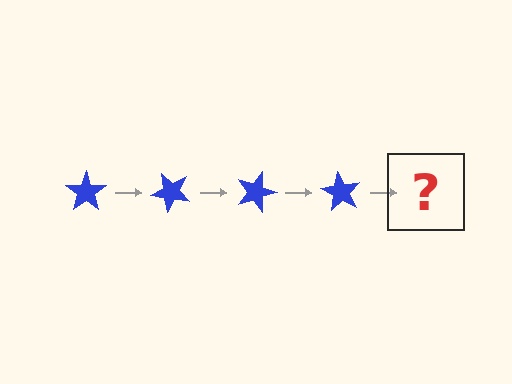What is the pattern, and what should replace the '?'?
The pattern is that the star rotates 45 degrees each step. The '?' should be a blue star rotated 180 degrees.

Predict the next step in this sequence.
The next step is a blue star rotated 180 degrees.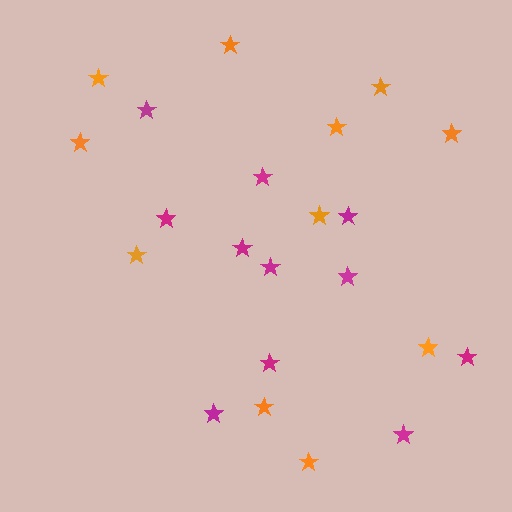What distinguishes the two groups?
There are 2 groups: one group of orange stars (11) and one group of magenta stars (11).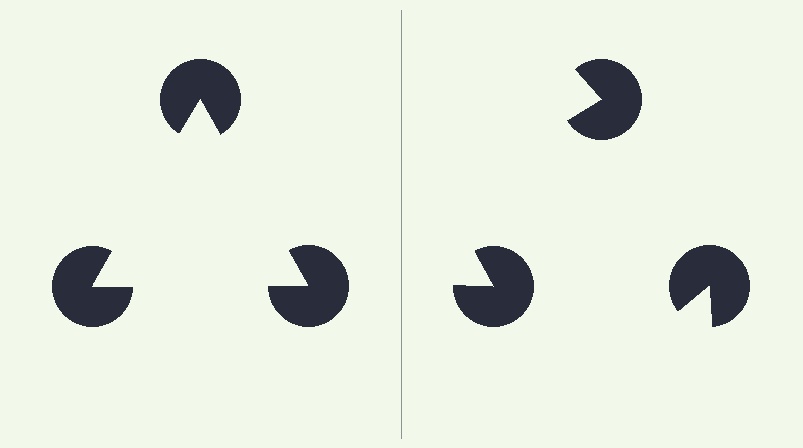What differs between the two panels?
The pac-man discs are positioned identically on both sides; only the wedge orientations differ. On the left they align to a triangle; on the right they are misaligned.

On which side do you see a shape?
An illusory triangle appears on the left side. On the right side the wedge cuts are rotated, so no coherent shape forms.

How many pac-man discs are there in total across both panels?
6 — 3 on each side.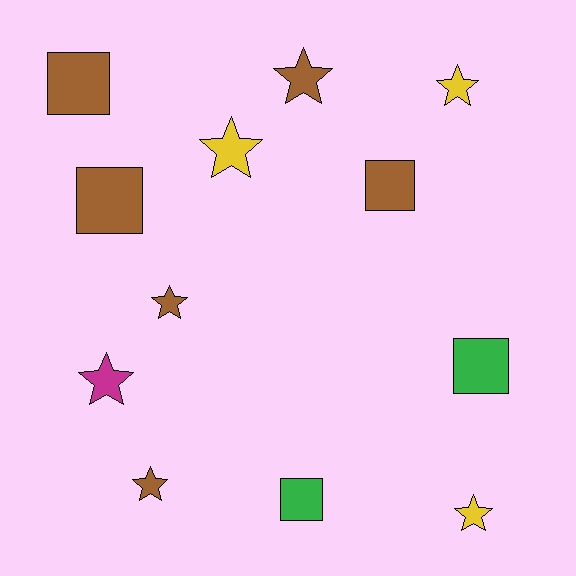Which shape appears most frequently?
Star, with 7 objects.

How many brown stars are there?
There are 3 brown stars.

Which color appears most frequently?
Brown, with 6 objects.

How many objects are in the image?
There are 12 objects.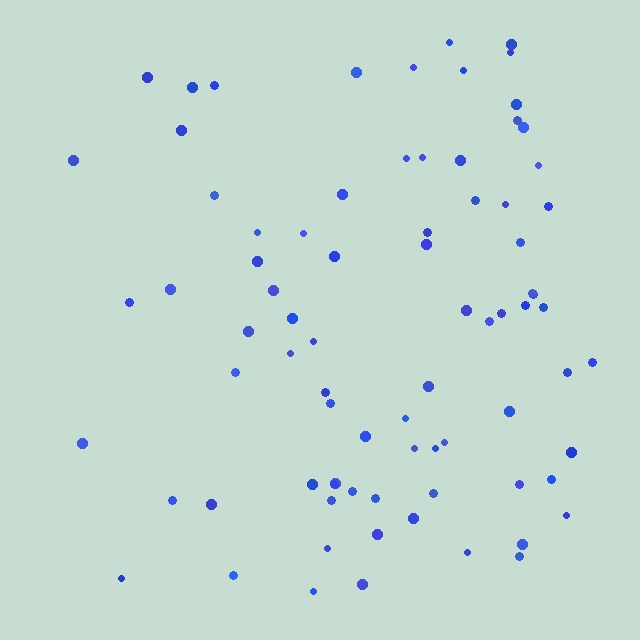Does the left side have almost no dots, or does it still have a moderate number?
Still a moderate number, just noticeably fewer than the right.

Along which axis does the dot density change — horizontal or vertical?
Horizontal.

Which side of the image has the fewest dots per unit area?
The left.